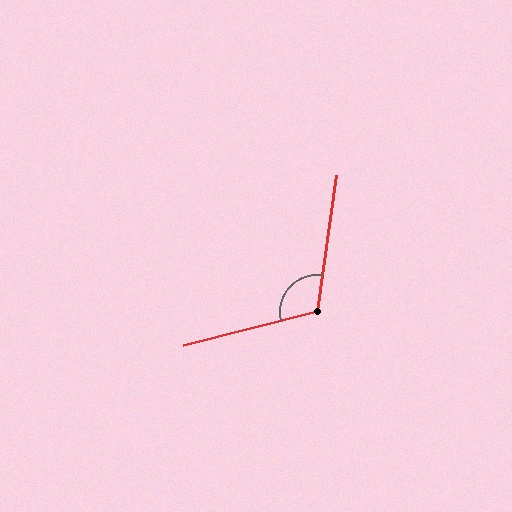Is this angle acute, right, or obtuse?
It is obtuse.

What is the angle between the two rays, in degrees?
Approximately 112 degrees.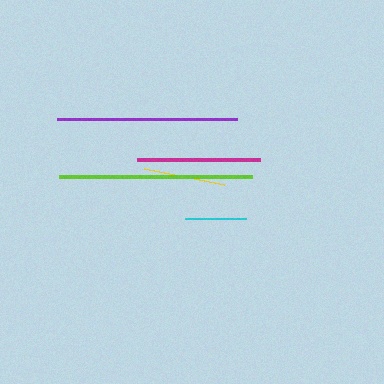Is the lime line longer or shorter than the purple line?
The lime line is longer than the purple line.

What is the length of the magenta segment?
The magenta segment is approximately 122 pixels long.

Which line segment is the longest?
The lime line is the longest at approximately 193 pixels.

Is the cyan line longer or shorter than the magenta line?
The magenta line is longer than the cyan line.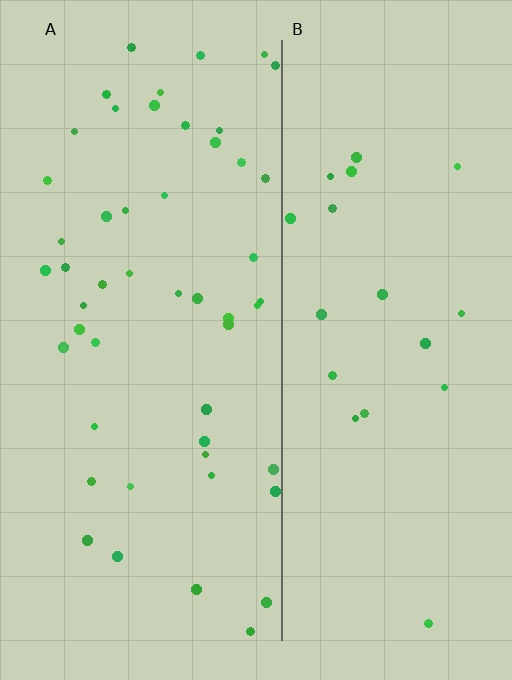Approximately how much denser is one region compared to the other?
Approximately 2.5× — region A over region B.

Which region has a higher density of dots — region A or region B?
A (the left).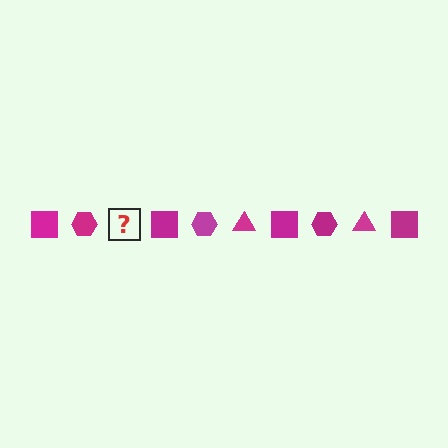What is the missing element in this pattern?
The missing element is a magenta triangle.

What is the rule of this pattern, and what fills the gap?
The rule is that the pattern cycles through square, hexagon, triangle shapes in magenta. The gap should be filled with a magenta triangle.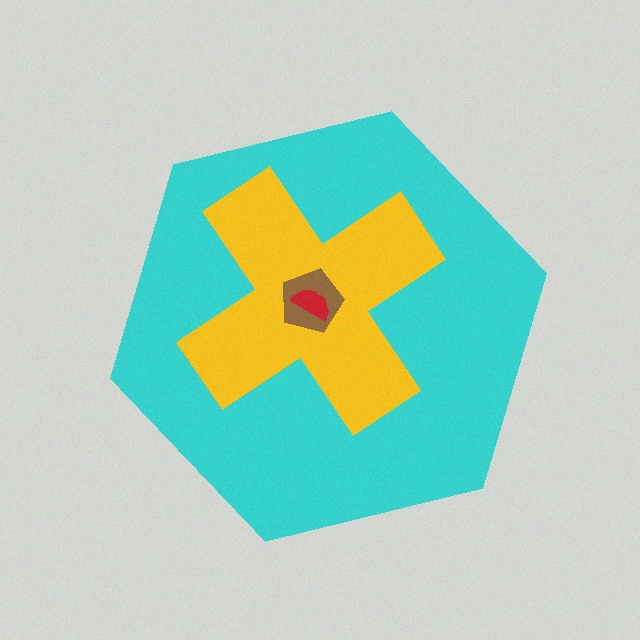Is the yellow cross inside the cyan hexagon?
Yes.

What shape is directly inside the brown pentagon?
The red semicircle.